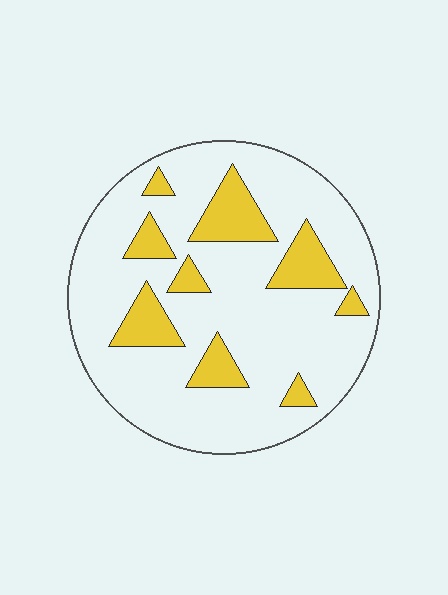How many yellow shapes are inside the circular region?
9.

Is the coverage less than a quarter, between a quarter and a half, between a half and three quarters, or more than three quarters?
Less than a quarter.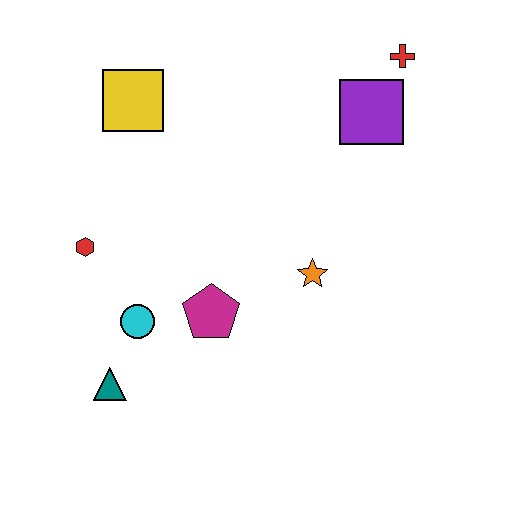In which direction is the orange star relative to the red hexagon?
The orange star is to the right of the red hexagon.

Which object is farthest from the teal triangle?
The red cross is farthest from the teal triangle.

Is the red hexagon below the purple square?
Yes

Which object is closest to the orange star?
The magenta pentagon is closest to the orange star.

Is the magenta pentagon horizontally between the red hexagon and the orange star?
Yes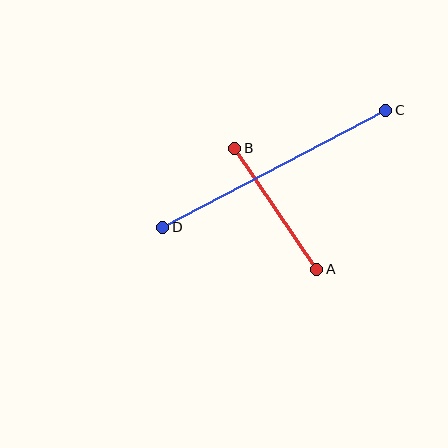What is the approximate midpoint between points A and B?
The midpoint is at approximately (276, 209) pixels.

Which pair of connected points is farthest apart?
Points C and D are farthest apart.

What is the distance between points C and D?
The distance is approximately 252 pixels.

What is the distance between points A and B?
The distance is approximately 146 pixels.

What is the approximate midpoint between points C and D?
The midpoint is at approximately (274, 169) pixels.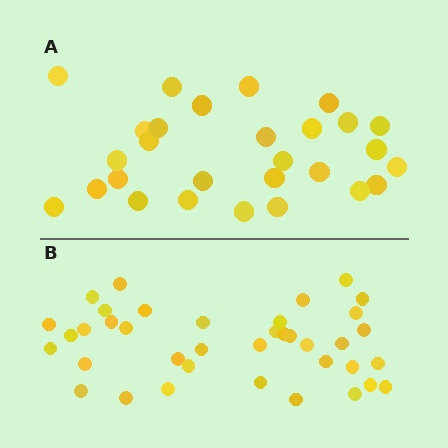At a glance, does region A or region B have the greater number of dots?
Region B (the bottom region) has more dots.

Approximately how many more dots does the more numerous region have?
Region B has roughly 10 or so more dots than region A.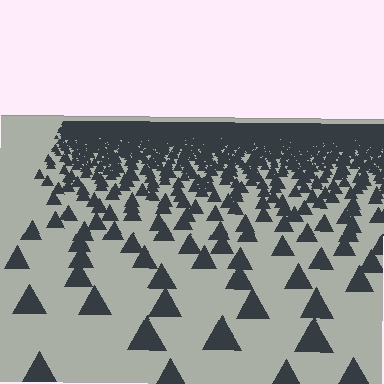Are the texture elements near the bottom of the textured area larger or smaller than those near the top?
Larger. Near the bottom, elements are closer to the viewer and appear at a bigger on-screen size.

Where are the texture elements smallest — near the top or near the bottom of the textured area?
Near the top.